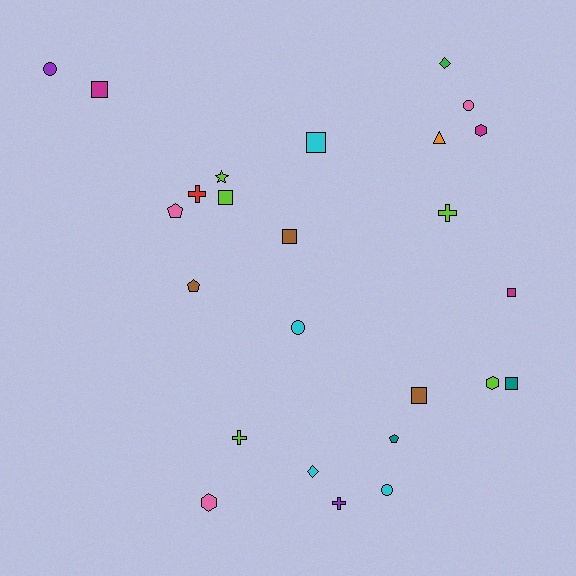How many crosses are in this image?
There are 4 crosses.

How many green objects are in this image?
There is 1 green object.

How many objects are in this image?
There are 25 objects.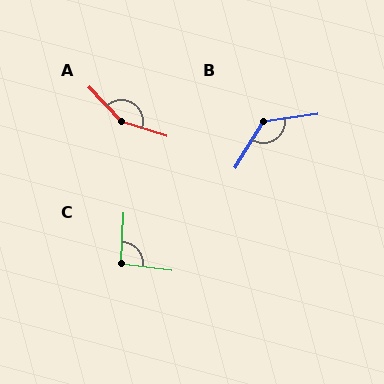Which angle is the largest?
A, at approximately 152 degrees.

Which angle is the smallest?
C, at approximately 95 degrees.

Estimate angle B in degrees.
Approximately 129 degrees.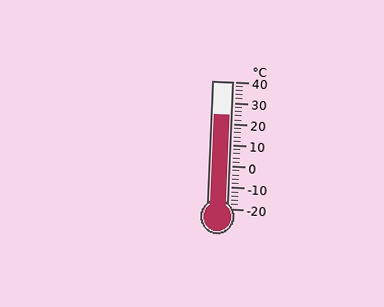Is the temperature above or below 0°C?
The temperature is above 0°C.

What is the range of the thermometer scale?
The thermometer scale ranges from -20°C to 40°C.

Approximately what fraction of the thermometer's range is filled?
The thermometer is filled to approximately 75% of its range.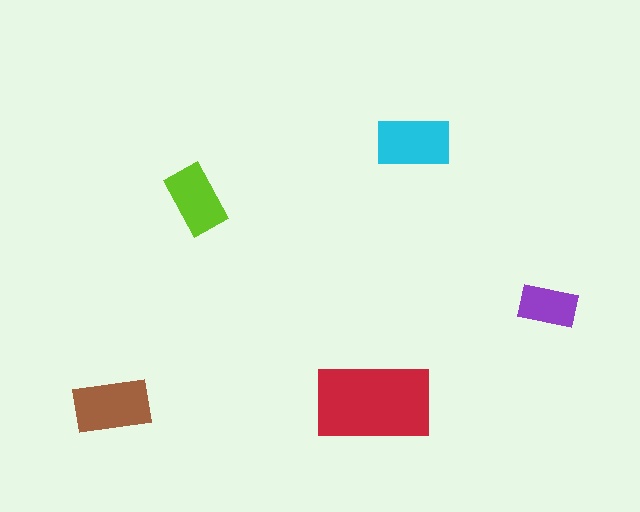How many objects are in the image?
There are 5 objects in the image.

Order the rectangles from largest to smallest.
the red one, the brown one, the cyan one, the lime one, the purple one.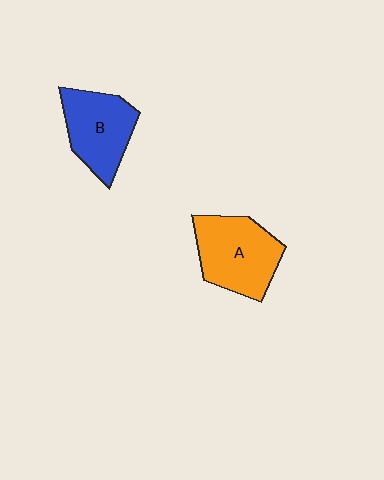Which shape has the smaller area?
Shape B (blue).